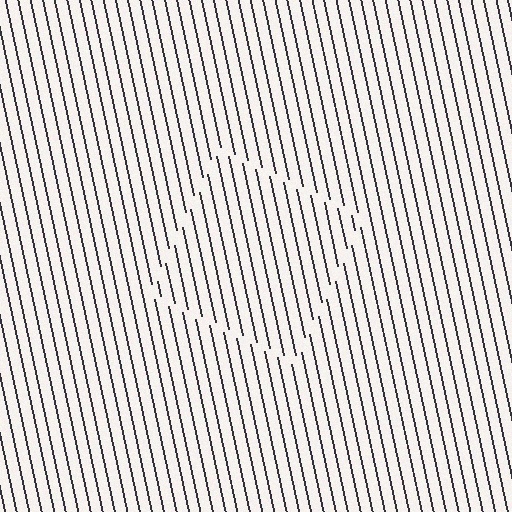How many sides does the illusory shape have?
4 sides — the line-ends trace a square.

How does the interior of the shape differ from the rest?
The interior of the shape contains the same grating, shifted by half a period — the contour is defined by the phase discontinuity where line-ends from the inner and outer gratings abut.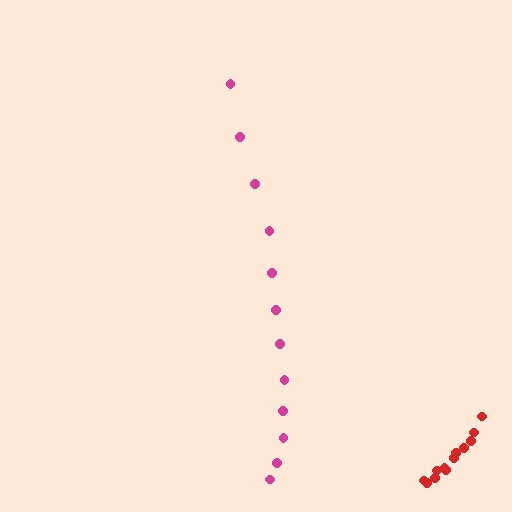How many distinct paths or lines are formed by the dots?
There are 2 distinct paths.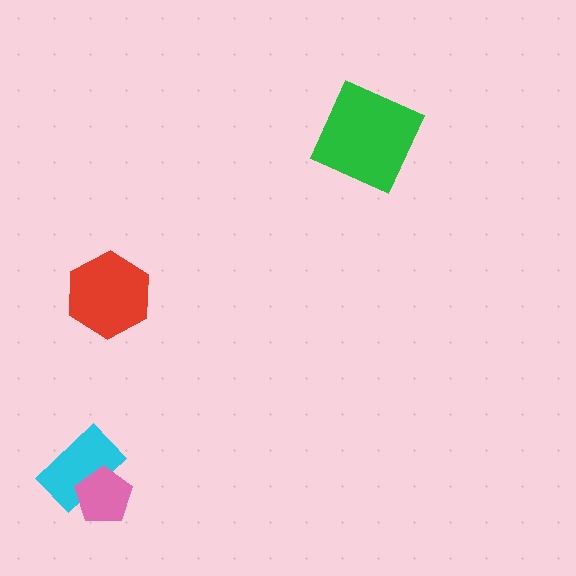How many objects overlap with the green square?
0 objects overlap with the green square.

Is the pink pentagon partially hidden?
No, no other shape covers it.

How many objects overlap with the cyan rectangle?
1 object overlaps with the cyan rectangle.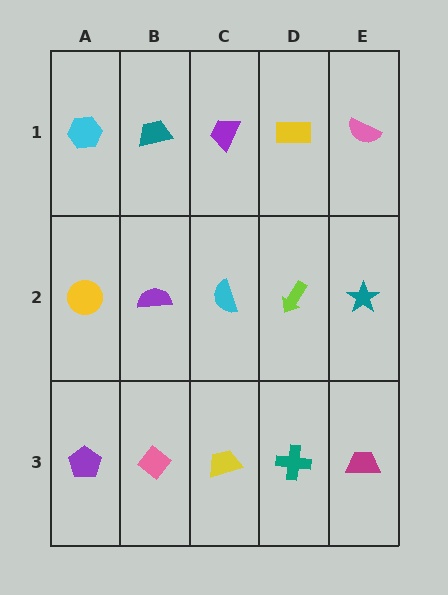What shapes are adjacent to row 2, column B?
A teal trapezoid (row 1, column B), a pink diamond (row 3, column B), a yellow circle (row 2, column A), a cyan semicircle (row 2, column C).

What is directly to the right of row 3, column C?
A teal cross.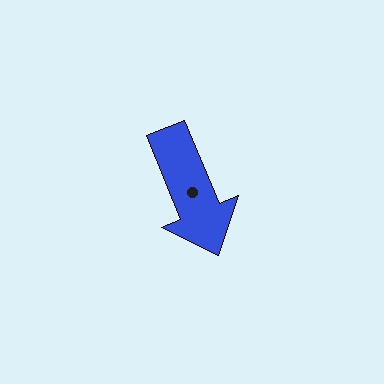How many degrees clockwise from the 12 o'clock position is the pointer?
Approximately 157 degrees.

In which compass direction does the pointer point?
Southeast.